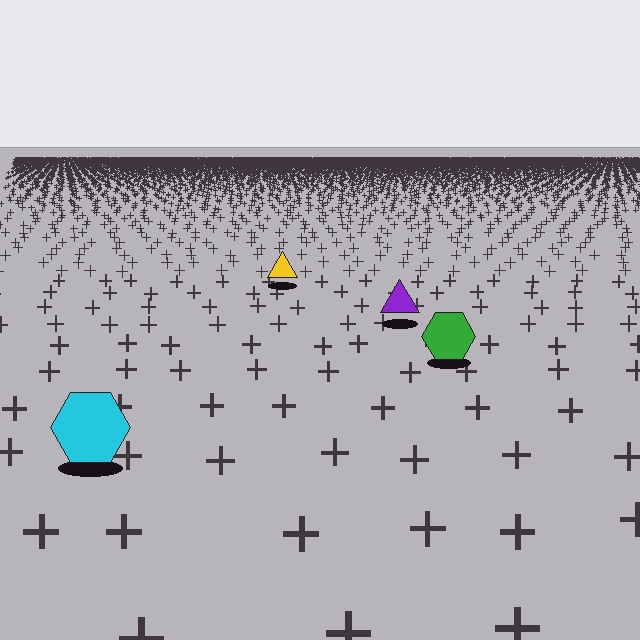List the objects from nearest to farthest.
From nearest to farthest: the cyan hexagon, the green hexagon, the purple triangle, the yellow triangle.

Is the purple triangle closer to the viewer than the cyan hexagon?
No. The cyan hexagon is closer — you can tell from the texture gradient: the ground texture is coarser near it.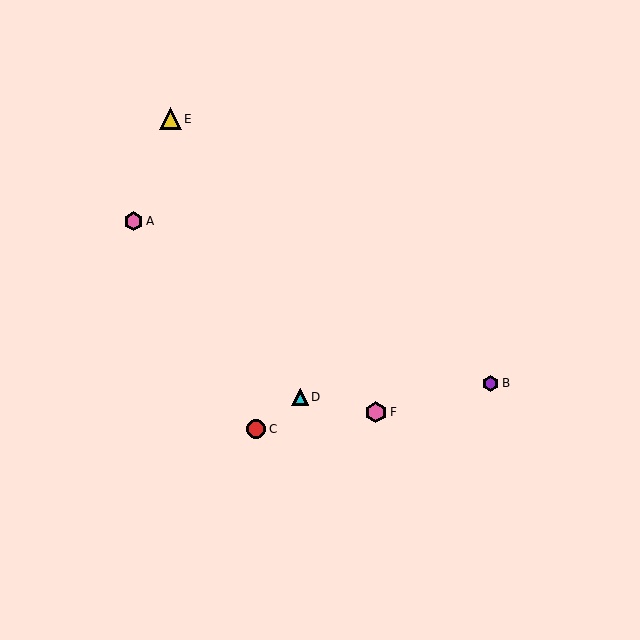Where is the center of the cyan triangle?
The center of the cyan triangle is at (300, 397).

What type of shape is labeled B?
Shape B is a purple hexagon.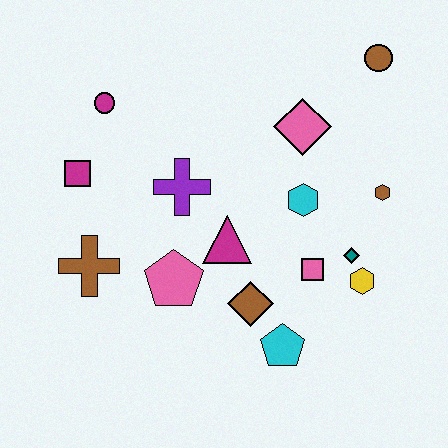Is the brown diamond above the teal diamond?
No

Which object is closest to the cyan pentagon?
The brown diamond is closest to the cyan pentagon.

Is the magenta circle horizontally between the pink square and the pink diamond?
No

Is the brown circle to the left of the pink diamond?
No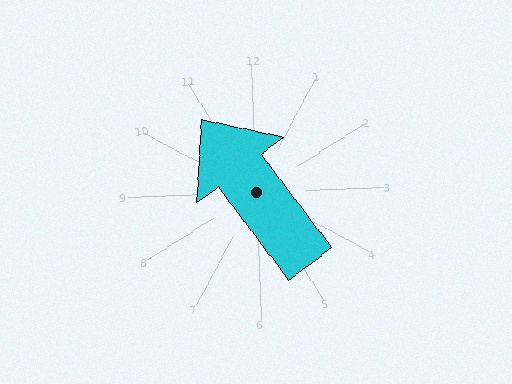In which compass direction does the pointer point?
Northwest.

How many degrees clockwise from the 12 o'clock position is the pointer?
Approximately 325 degrees.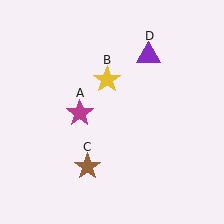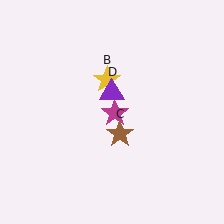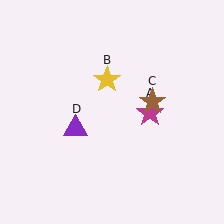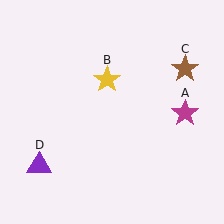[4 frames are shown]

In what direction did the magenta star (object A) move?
The magenta star (object A) moved right.